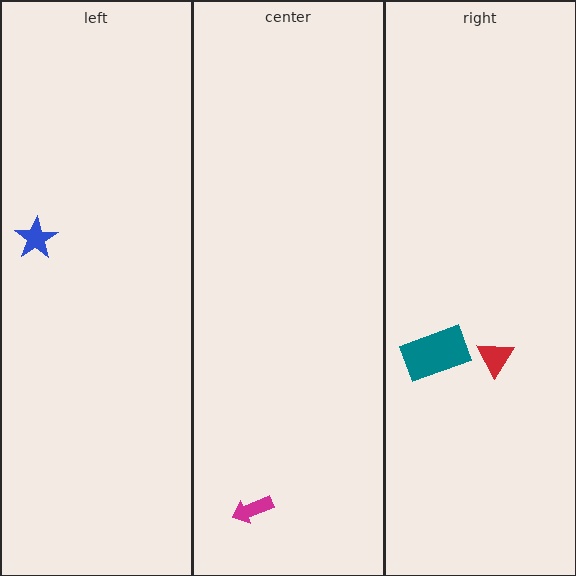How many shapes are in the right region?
2.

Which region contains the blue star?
The left region.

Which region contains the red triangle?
The right region.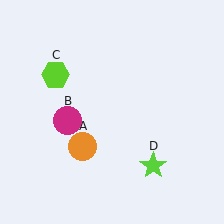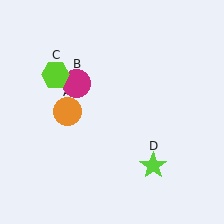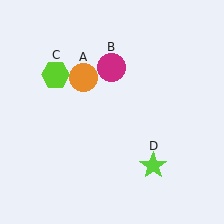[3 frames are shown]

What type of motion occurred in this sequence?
The orange circle (object A), magenta circle (object B) rotated clockwise around the center of the scene.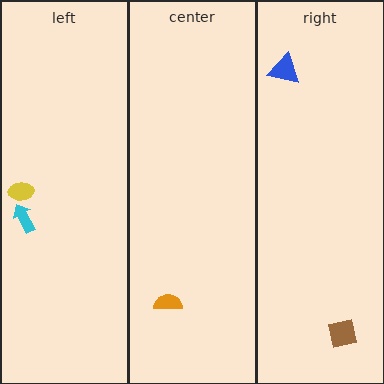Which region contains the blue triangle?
The right region.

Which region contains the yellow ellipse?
The left region.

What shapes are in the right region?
The brown square, the blue triangle.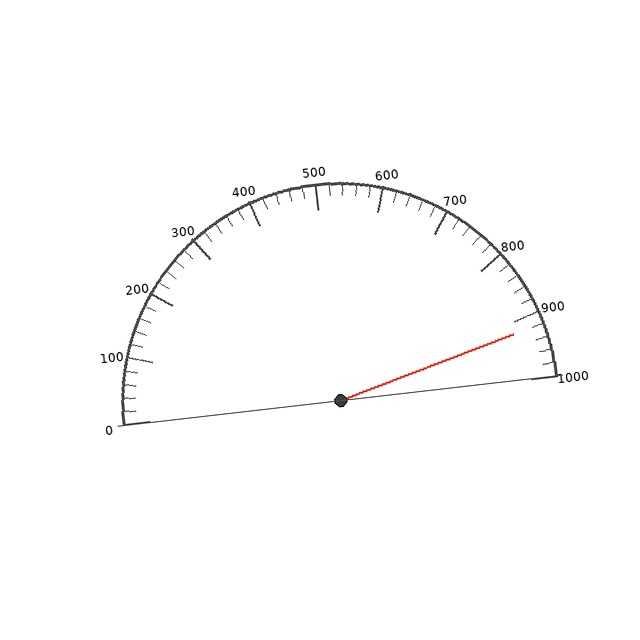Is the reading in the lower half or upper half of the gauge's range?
The reading is in the upper half of the range (0 to 1000).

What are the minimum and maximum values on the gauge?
The gauge ranges from 0 to 1000.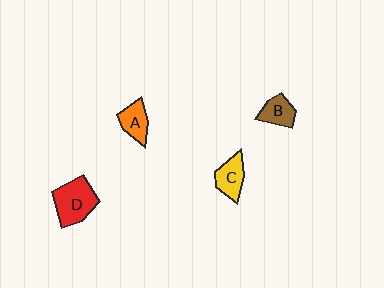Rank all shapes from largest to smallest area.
From largest to smallest: D (red), C (yellow), A (orange), B (brown).